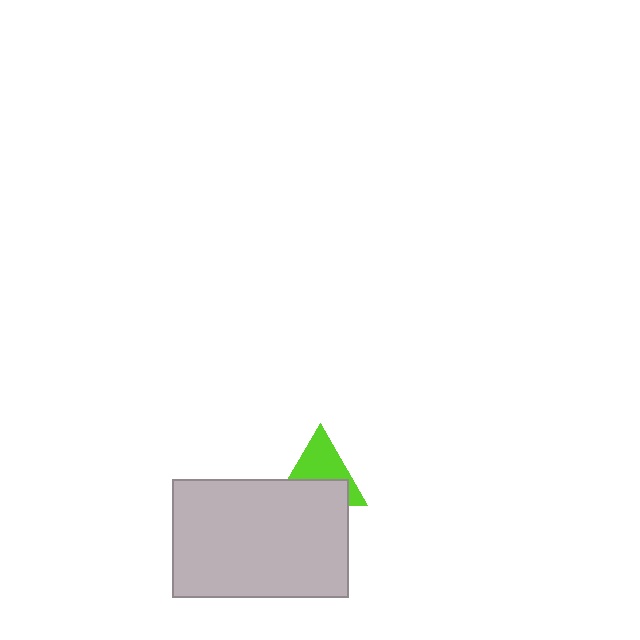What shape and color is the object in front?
The object in front is a light gray rectangle.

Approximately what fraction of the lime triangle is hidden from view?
Roughly 46% of the lime triangle is hidden behind the light gray rectangle.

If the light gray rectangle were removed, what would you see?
You would see the complete lime triangle.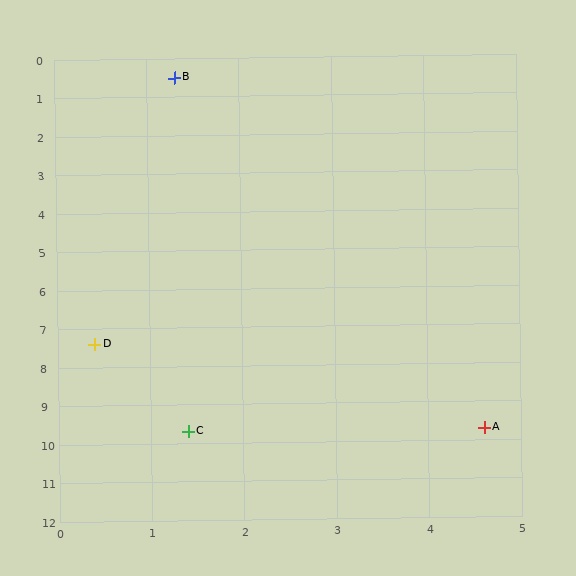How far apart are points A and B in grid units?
Points A and B are about 9.8 grid units apart.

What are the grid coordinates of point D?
Point D is at approximately (0.4, 7.4).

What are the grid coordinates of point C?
Point C is at approximately (1.4, 9.7).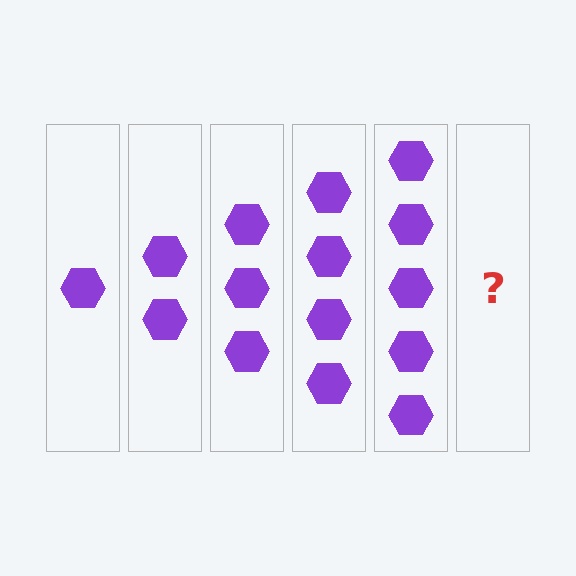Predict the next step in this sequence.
The next step is 6 hexagons.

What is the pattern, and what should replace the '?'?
The pattern is that each step adds one more hexagon. The '?' should be 6 hexagons.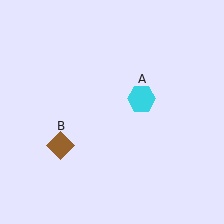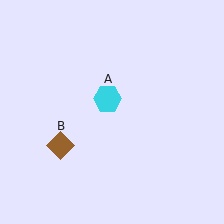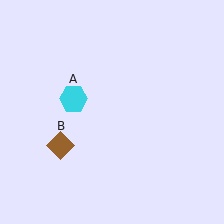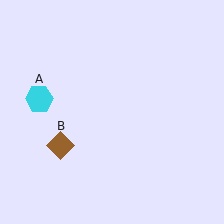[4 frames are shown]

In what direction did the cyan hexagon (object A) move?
The cyan hexagon (object A) moved left.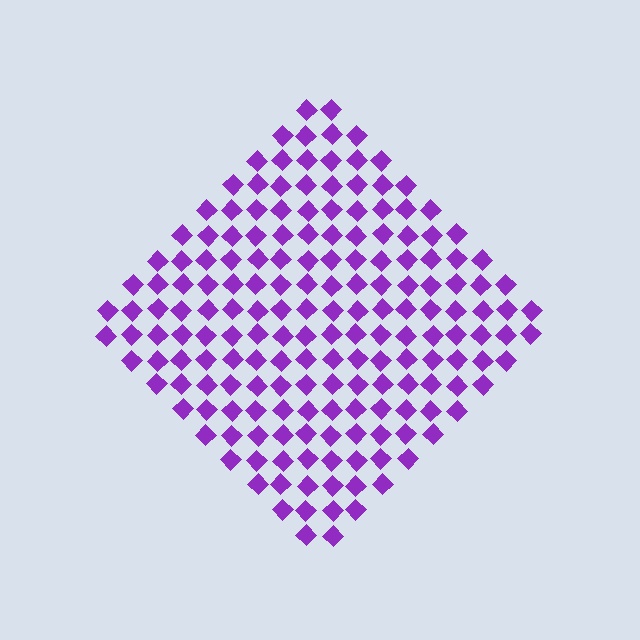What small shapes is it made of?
It is made of small diamonds.